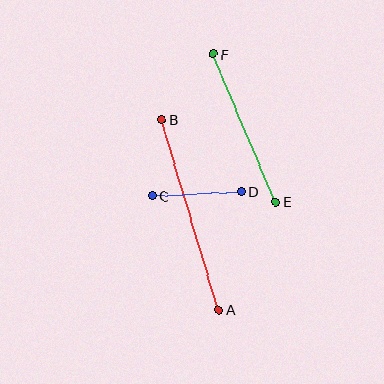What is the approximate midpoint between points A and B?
The midpoint is at approximately (191, 215) pixels.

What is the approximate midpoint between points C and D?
The midpoint is at approximately (197, 194) pixels.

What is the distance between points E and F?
The distance is approximately 160 pixels.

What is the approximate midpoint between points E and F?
The midpoint is at approximately (244, 128) pixels.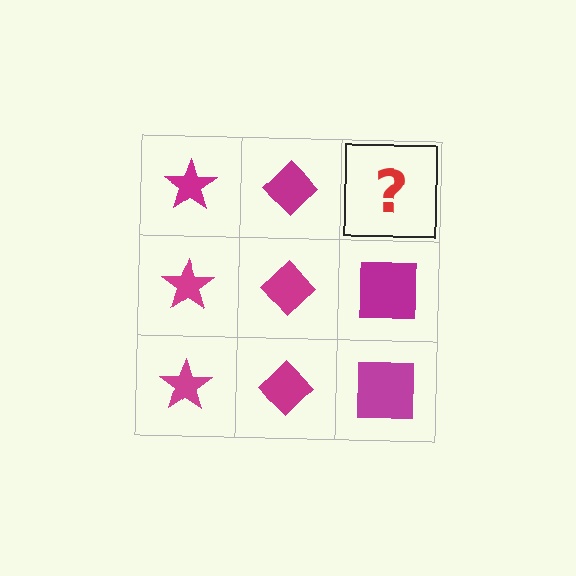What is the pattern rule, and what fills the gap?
The rule is that each column has a consistent shape. The gap should be filled with a magenta square.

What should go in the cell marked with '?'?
The missing cell should contain a magenta square.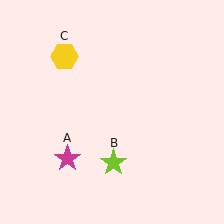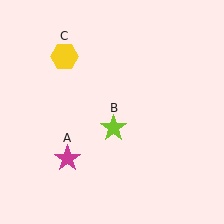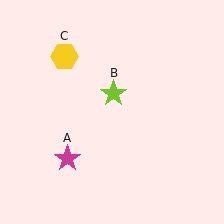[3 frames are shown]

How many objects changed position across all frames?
1 object changed position: lime star (object B).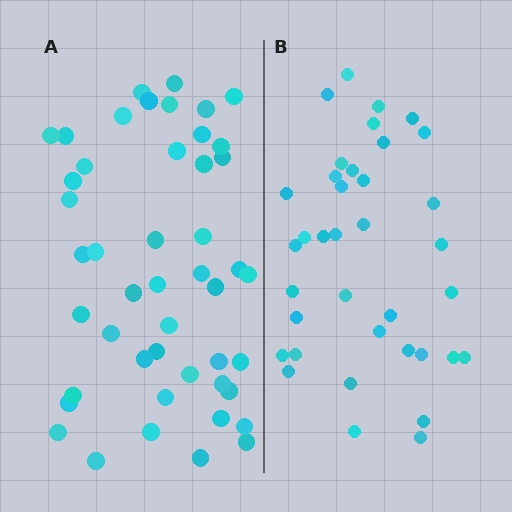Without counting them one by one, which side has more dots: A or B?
Region A (the left region) has more dots.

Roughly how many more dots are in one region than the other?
Region A has roughly 10 or so more dots than region B.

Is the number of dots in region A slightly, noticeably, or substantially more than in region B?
Region A has noticeably more, but not dramatically so. The ratio is roughly 1.3 to 1.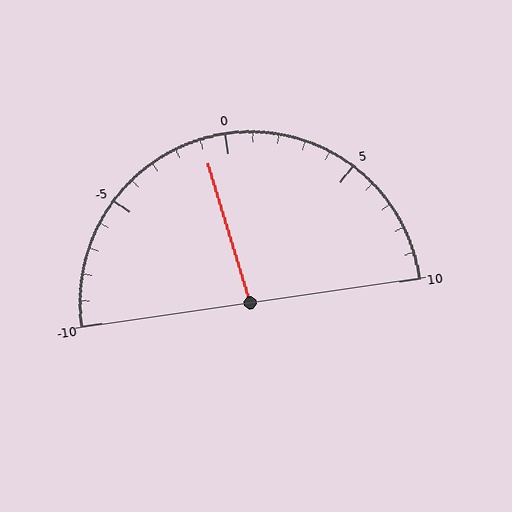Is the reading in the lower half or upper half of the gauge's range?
The reading is in the lower half of the range (-10 to 10).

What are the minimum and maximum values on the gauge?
The gauge ranges from -10 to 10.